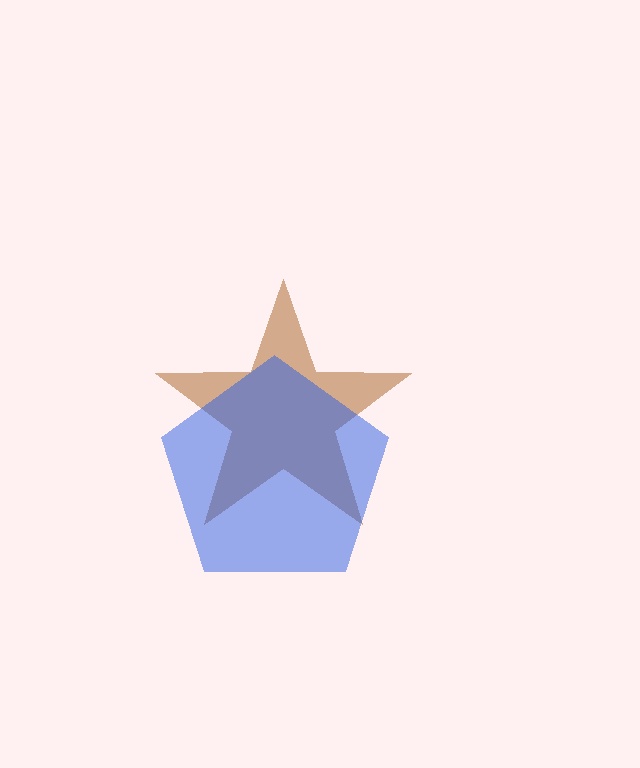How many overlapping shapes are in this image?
There are 2 overlapping shapes in the image.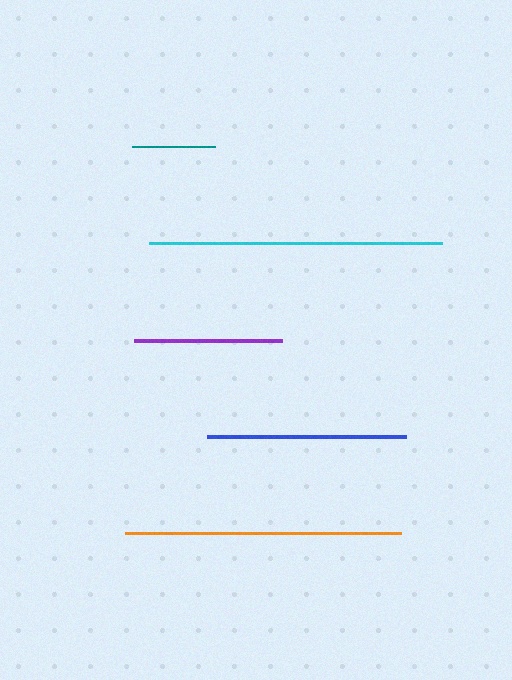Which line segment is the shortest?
The teal line is the shortest at approximately 83 pixels.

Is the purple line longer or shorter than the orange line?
The orange line is longer than the purple line.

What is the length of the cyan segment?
The cyan segment is approximately 293 pixels long.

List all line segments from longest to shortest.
From longest to shortest: cyan, orange, blue, purple, teal.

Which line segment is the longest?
The cyan line is the longest at approximately 293 pixels.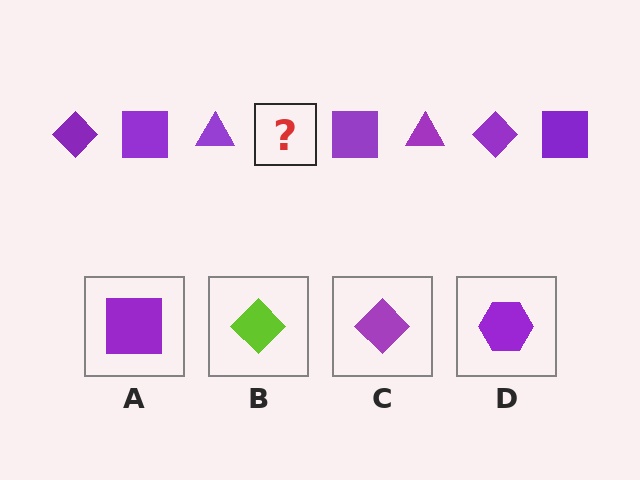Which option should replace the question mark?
Option C.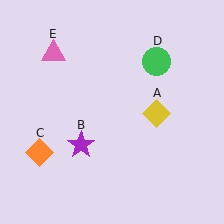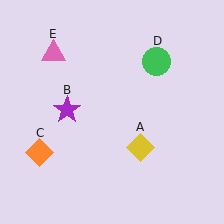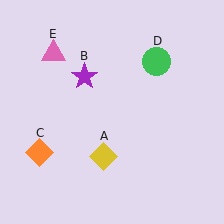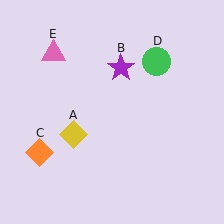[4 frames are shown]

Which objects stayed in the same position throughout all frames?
Orange diamond (object C) and green circle (object D) and pink triangle (object E) remained stationary.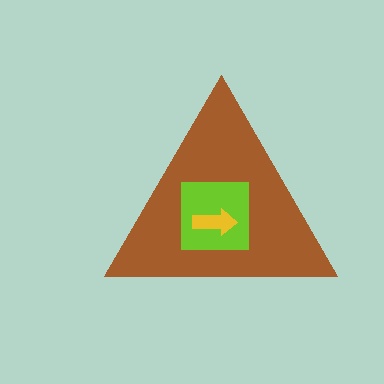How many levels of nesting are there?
3.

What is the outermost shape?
The brown triangle.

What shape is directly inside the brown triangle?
The lime square.